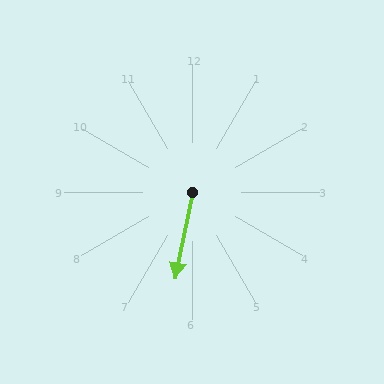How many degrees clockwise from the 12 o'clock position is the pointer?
Approximately 191 degrees.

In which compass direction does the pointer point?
South.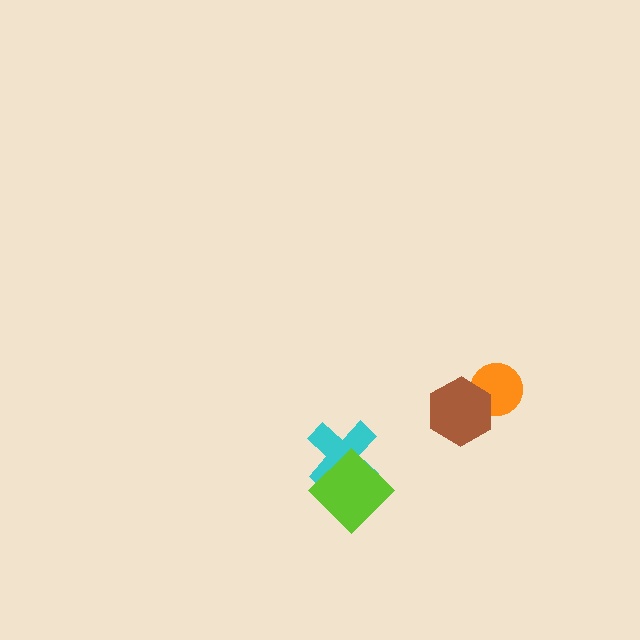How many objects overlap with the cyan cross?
1 object overlaps with the cyan cross.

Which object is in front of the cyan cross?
The lime diamond is in front of the cyan cross.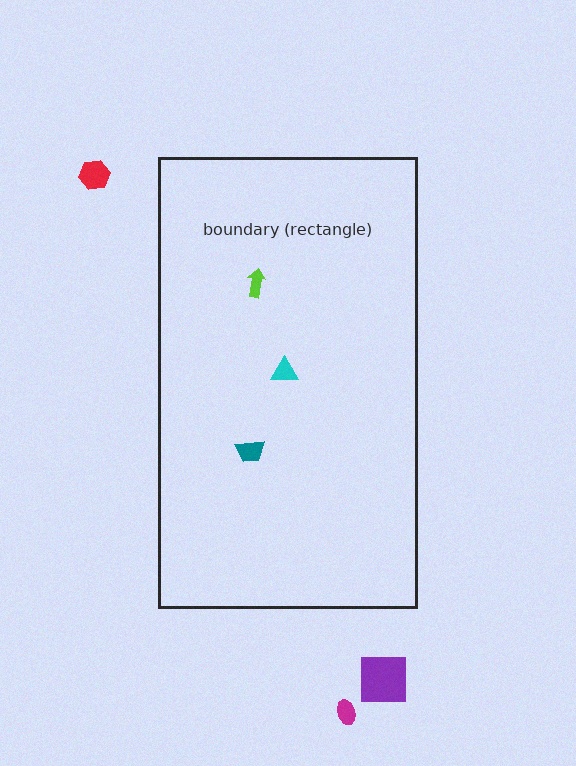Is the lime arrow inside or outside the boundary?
Inside.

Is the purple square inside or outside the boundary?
Outside.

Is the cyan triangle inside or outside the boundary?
Inside.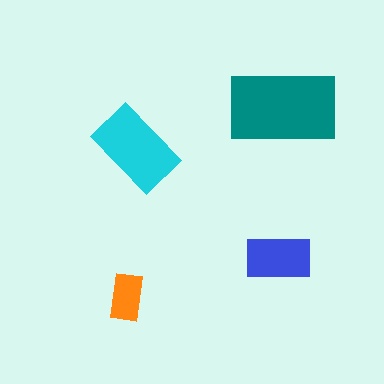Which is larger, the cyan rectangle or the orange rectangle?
The cyan one.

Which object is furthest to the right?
The teal rectangle is rightmost.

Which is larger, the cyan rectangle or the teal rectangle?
The teal one.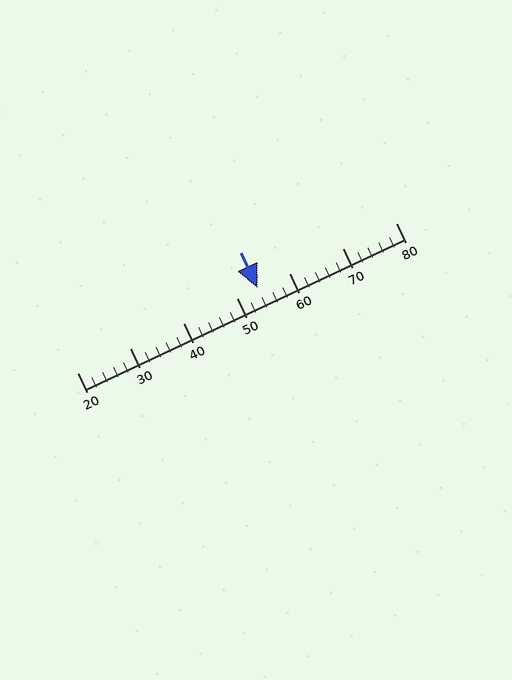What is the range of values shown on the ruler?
The ruler shows values from 20 to 80.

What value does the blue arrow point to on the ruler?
The blue arrow points to approximately 54.